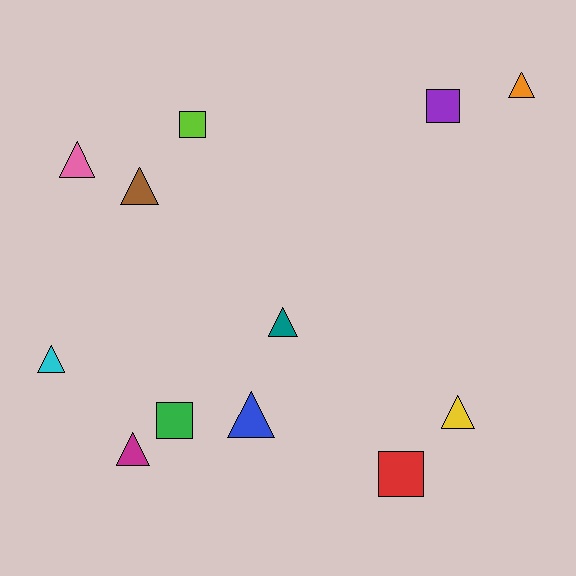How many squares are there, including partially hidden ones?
There are 4 squares.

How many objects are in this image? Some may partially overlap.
There are 12 objects.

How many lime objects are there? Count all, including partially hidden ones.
There is 1 lime object.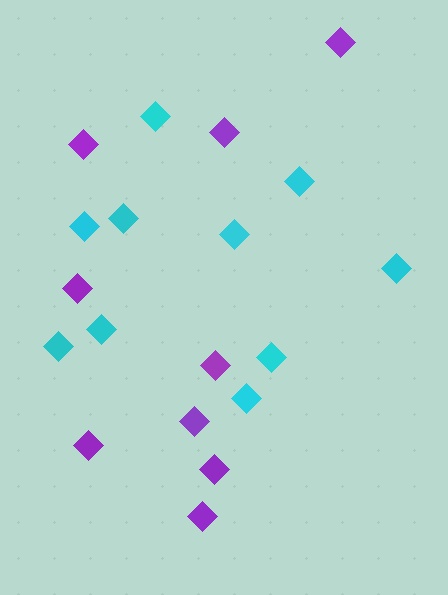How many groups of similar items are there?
There are 2 groups: one group of cyan diamonds (10) and one group of purple diamonds (9).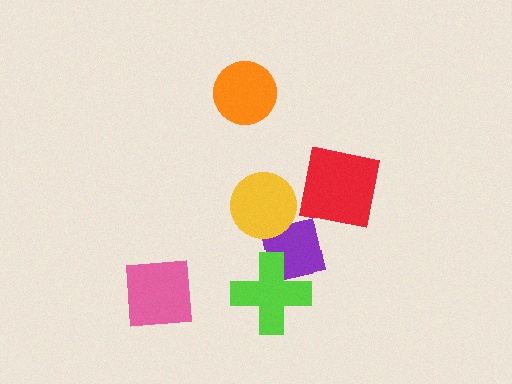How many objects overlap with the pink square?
0 objects overlap with the pink square.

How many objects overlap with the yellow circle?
1 object overlaps with the yellow circle.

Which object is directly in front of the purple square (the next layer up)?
The lime cross is directly in front of the purple square.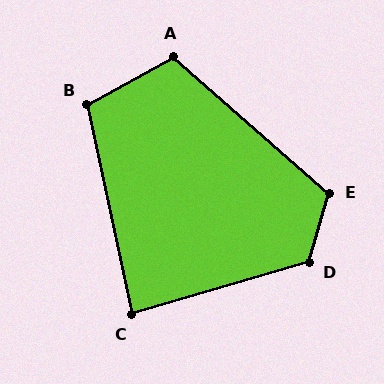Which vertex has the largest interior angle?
D, at approximately 122 degrees.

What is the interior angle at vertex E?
Approximately 116 degrees (obtuse).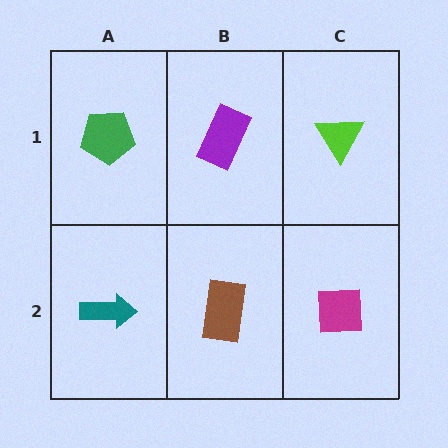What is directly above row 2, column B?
A purple rectangle.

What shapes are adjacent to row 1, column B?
A brown rectangle (row 2, column B), a green pentagon (row 1, column A), a lime triangle (row 1, column C).